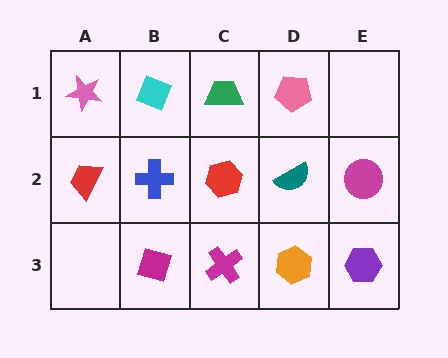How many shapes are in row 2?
5 shapes.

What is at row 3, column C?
A magenta cross.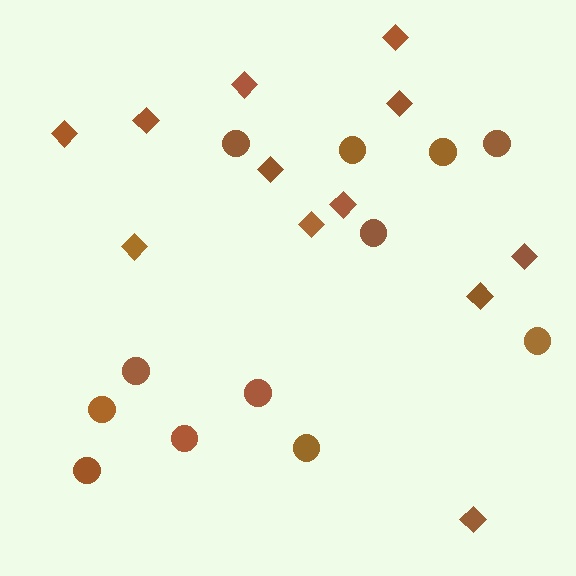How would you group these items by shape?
There are 2 groups: one group of circles (12) and one group of diamonds (12).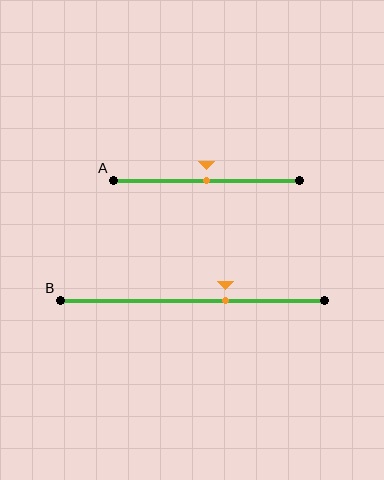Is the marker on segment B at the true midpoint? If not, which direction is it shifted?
No, the marker on segment B is shifted to the right by about 13% of the segment length.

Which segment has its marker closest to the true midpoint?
Segment A has its marker closest to the true midpoint.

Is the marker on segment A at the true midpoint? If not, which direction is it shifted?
Yes, the marker on segment A is at the true midpoint.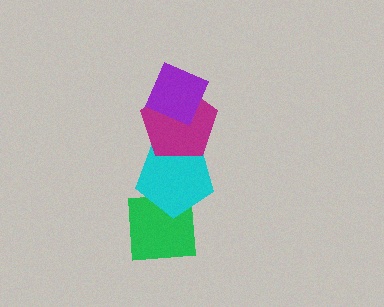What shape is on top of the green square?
The cyan pentagon is on top of the green square.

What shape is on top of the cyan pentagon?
The magenta pentagon is on top of the cyan pentagon.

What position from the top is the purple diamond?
The purple diamond is 1st from the top.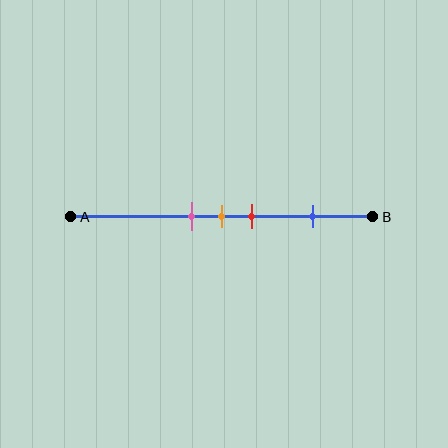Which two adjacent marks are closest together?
The pink and orange marks are the closest adjacent pair.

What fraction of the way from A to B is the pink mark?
The pink mark is approximately 40% (0.4) of the way from A to B.